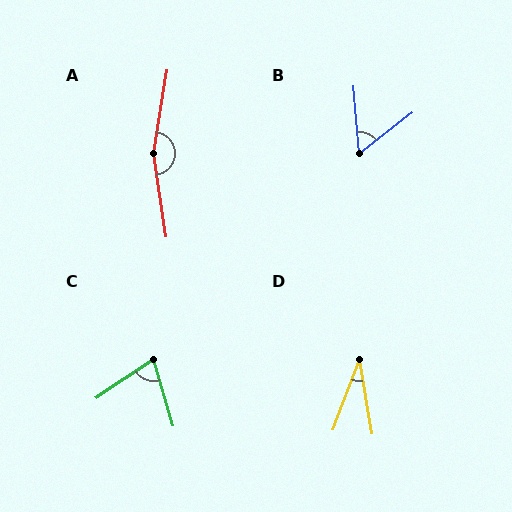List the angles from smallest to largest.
D (30°), B (57°), C (73°), A (162°).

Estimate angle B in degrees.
Approximately 57 degrees.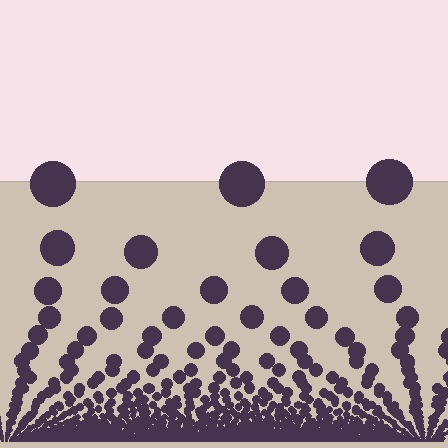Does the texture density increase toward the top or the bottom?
Density increases toward the bottom.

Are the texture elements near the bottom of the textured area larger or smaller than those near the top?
Smaller. The gradient is inverted — elements near the bottom are smaller and denser.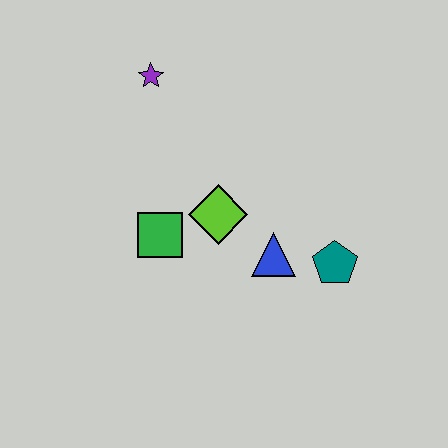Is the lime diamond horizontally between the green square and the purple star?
No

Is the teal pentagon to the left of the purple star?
No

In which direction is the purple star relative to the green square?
The purple star is above the green square.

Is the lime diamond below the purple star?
Yes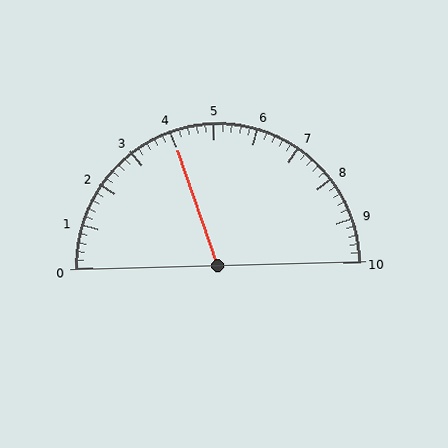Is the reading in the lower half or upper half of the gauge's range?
The reading is in the lower half of the range (0 to 10).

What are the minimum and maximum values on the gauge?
The gauge ranges from 0 to 10.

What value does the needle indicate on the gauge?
The needle indicates approximately 4.0.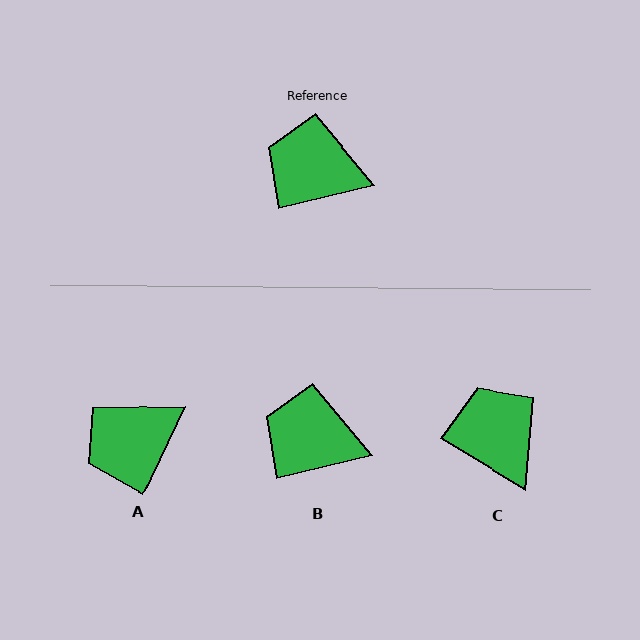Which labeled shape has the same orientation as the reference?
B.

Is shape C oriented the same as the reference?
No, it is off by about 45 degrees.